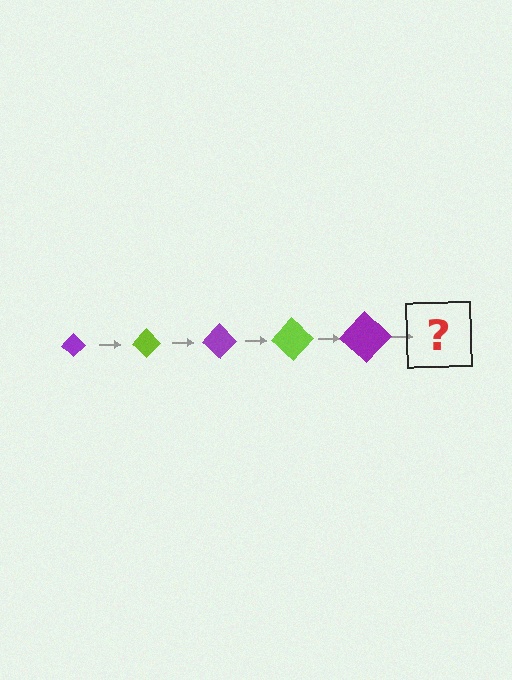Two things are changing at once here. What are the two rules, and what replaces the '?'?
The two rules are that the diamond grows larger each step and the color cycles through purple and lime. The '?' should be a lime diamond, larger than the previous one.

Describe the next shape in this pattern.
It should be a lime diamond, larger than the previous one.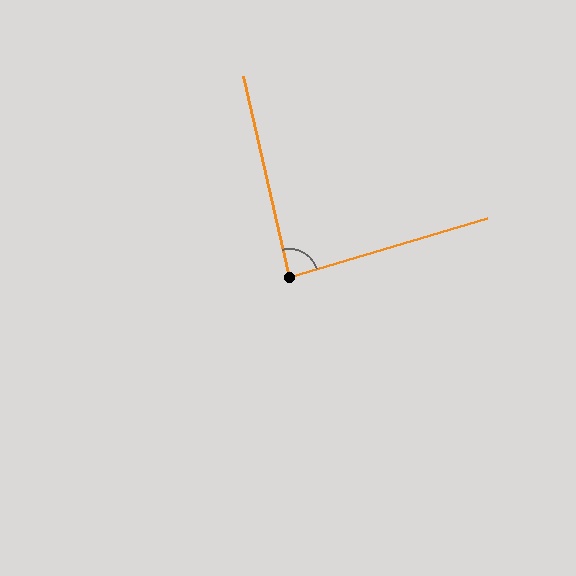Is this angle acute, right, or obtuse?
It is approximately a right angle.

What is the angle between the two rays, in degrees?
Approximately 86 degrees.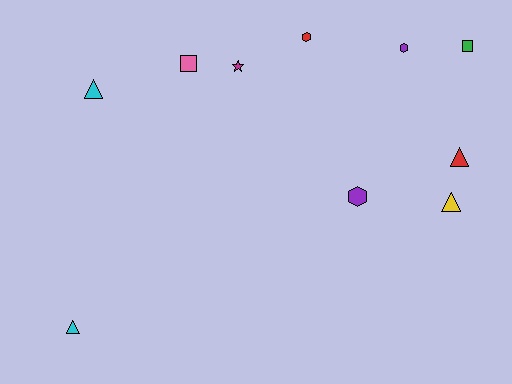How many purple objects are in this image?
There are 2 purple objects.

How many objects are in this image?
There are 10 objects.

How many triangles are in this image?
There are 4 triangles.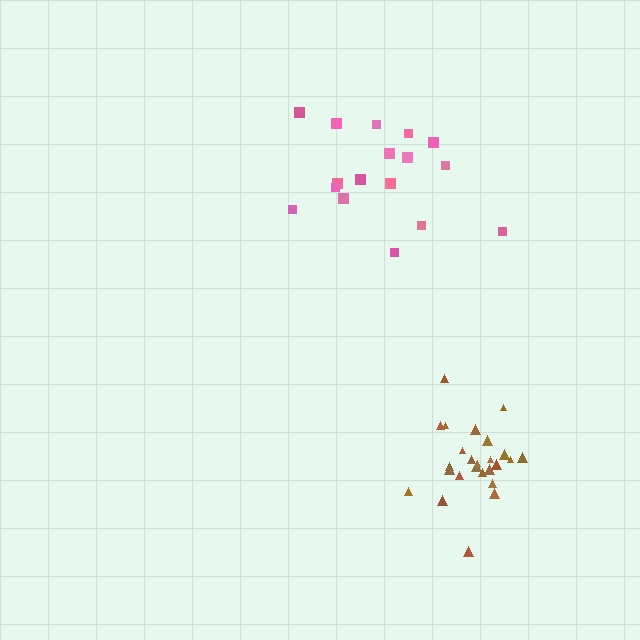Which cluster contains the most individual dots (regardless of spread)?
Brown (26).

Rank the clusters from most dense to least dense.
brown, pink.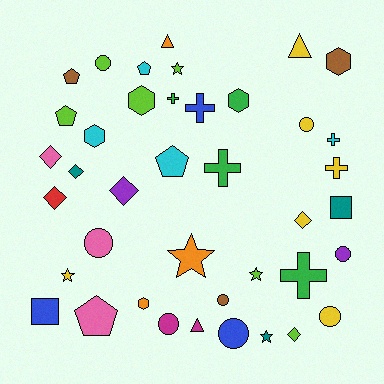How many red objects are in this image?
There is 1 red object.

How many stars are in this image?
There are 5 stars.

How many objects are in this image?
There are 40 objects.